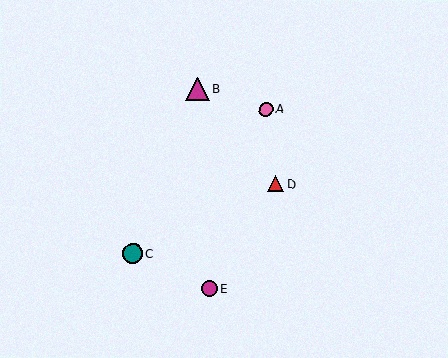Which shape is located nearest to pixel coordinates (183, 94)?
The magenta triangle (labeled B) at (197, 89) is nearest to that location.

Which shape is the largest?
The magenta triangle (labeled B) is the largest.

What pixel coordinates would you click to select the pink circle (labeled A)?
Click at (266, 110) to select the pink circle A.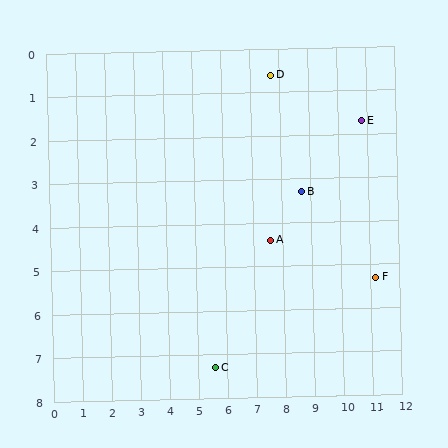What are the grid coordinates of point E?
Point E is at approximately (10.8, 1.7).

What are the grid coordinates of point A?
Point A is at approximately (7.6, 4.4).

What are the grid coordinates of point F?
Point F is at approximately (11.2, 5.3).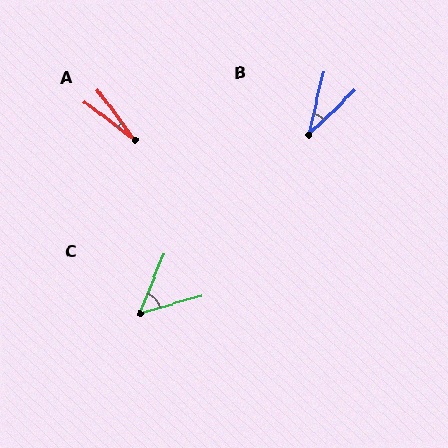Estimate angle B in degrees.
Approximately 33 degrees.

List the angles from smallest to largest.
A (16°), B (33°), C (52°).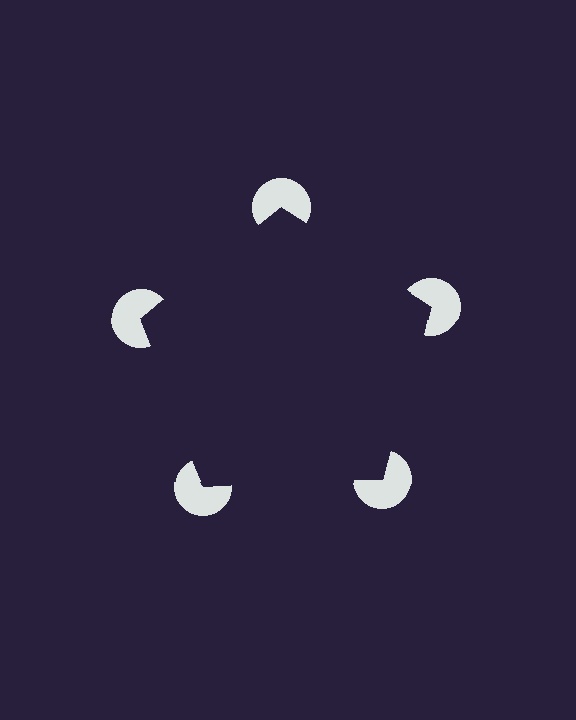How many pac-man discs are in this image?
There are 5 — one at each vertex of the illusory pentagon.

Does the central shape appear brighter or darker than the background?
It typically appears slightly darker than the background, even though no actual brightness change is drawn.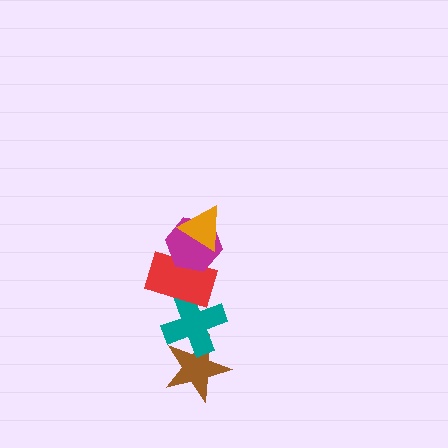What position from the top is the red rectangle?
The red rectangle is 3rd from the top.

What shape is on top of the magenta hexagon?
The orange triangle is on top of the magenta hexagon.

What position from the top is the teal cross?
The teal cross is 4th from the top.